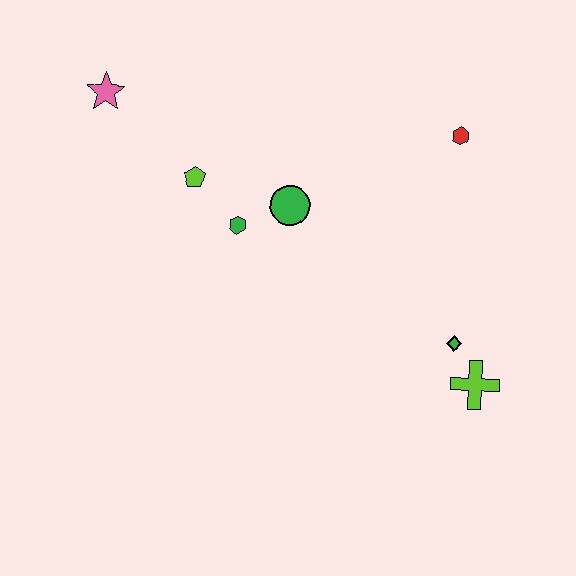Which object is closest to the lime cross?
The green diamond is closest to the lime cross.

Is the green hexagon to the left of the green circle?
Yes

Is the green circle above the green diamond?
Yes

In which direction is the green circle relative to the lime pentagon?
The green circle is to the right of the lime pentagon.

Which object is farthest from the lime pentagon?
The lime cross is farthest from the lime pentagon.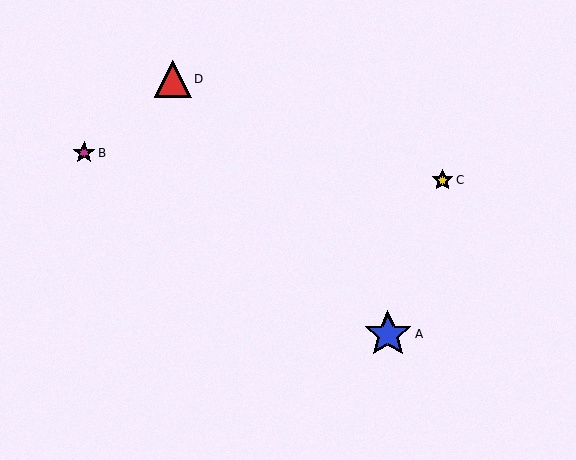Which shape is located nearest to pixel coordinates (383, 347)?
The blue star (labeled A) at (388, 334) is nearest to that location.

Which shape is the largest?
The blue star (labeled A) is the largest.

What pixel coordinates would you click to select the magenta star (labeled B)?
Click at (84, 153) to select the magenta star B.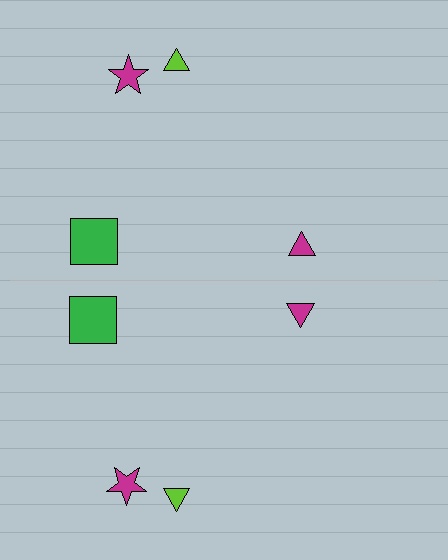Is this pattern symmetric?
Yes, this pattern has bilateral (reflection) symmetry.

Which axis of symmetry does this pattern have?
The pattern has a horizontal axis of symmetry running through the center of the image.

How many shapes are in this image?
There are 8 shapes in this image.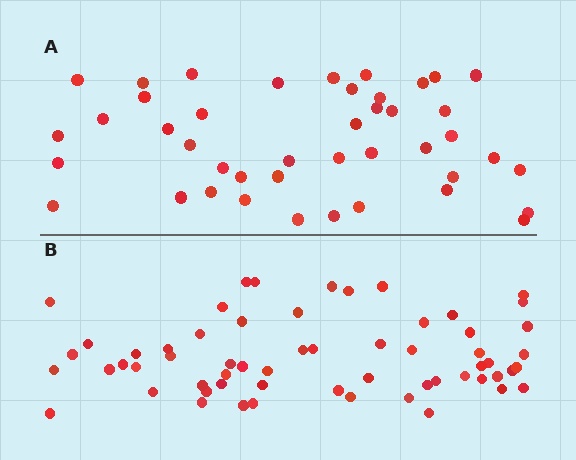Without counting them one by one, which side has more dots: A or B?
Region B (the bottom region) has more dots.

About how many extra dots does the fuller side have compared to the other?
Region B has approximately 15 more dots than region A.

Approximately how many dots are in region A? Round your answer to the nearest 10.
About 40 dots. (The exact count is 43, which rounds to 40.)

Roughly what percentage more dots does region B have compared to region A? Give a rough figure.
About 40% more.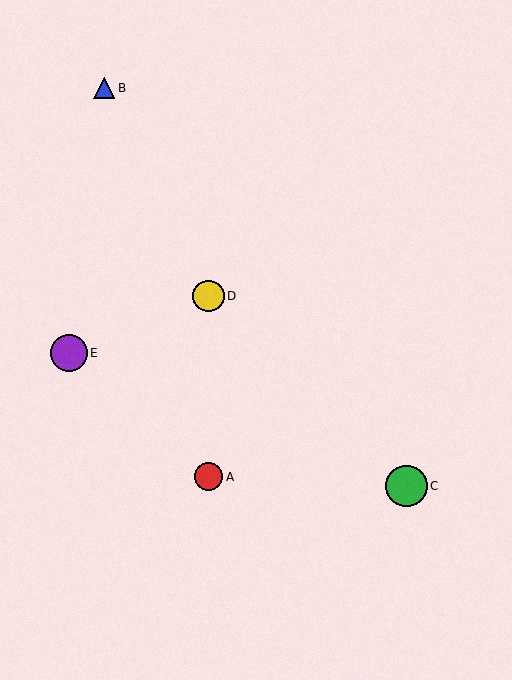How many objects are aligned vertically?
2 objects (A, D) are aligned vertically.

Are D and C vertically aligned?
No, D is at x≈209 and C is at x≈407.